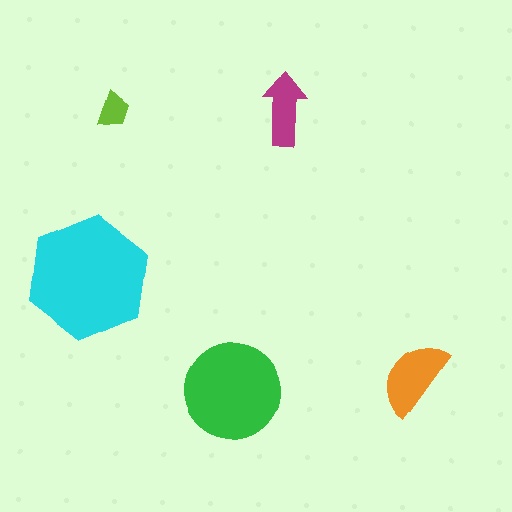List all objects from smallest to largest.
The lime trapezoid, the magenta arrow, the orange semicircle, the green circle, the cyan hexagon.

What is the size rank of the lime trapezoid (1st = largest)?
5th.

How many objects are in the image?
There are 5 objects in the image.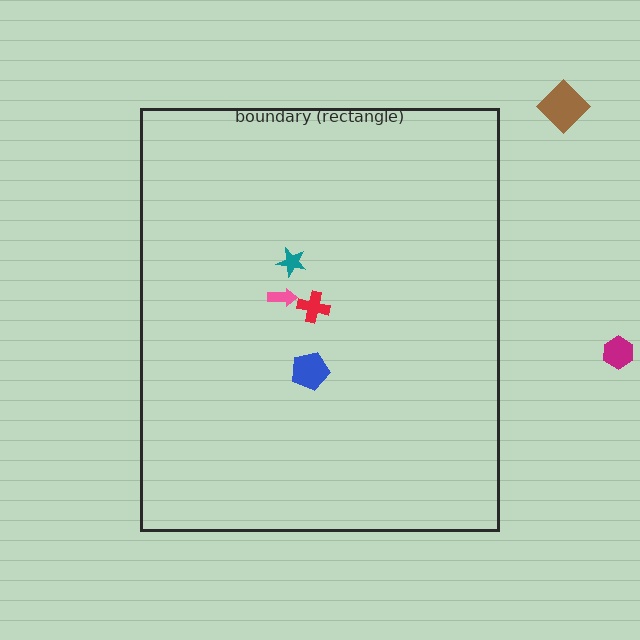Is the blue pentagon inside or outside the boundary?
Inside.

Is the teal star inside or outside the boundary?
Inside.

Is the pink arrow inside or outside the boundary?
Inside.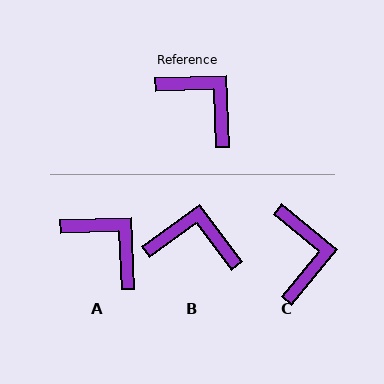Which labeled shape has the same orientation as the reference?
A.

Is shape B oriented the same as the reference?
No, it is off by about 34 degrees.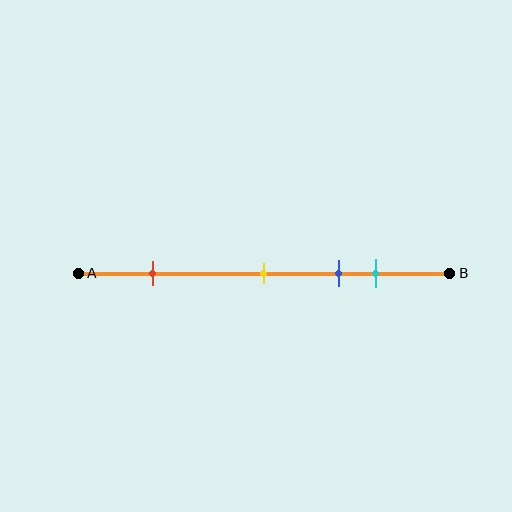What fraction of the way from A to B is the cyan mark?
The cyan mark is approximately 80% (0.8) of the way from A to B.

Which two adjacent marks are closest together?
The blue and cyan marks are the closest adjacent pair.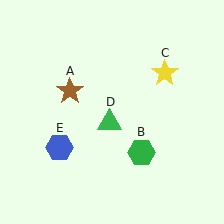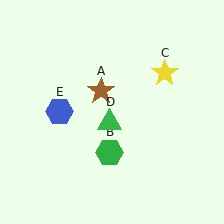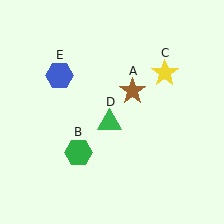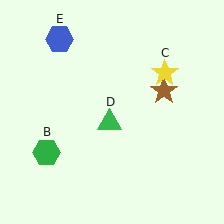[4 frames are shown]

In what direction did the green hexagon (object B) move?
The green hexagon (object B) moved left.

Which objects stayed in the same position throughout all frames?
Yellow star (object C) and green triangle (object D) remained stationary.